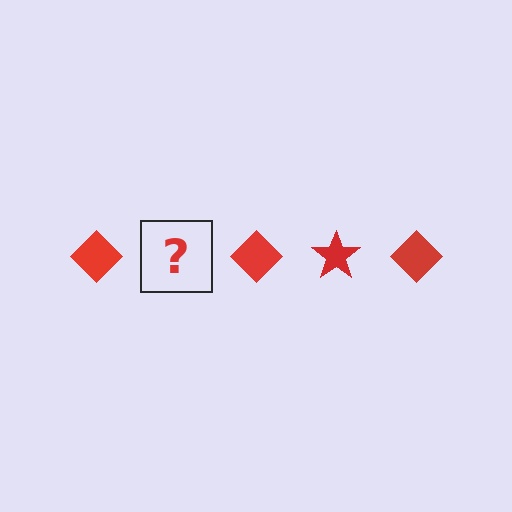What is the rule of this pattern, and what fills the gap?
The rule is that the pattern cycles through diamond, star shapes in red. The gap should be filled with a red star.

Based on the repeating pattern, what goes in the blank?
The blank should be a red star.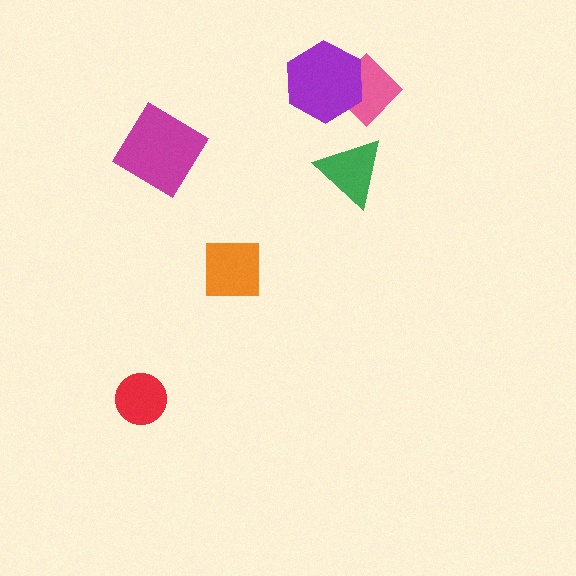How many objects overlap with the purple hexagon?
1 object overlaps with the purple hexagon.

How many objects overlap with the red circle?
0 objects overlap with the red circle.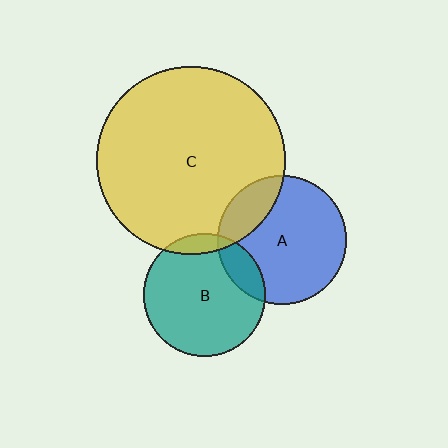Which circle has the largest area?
Circle C (yellow).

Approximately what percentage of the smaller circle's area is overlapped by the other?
Approximately 10%.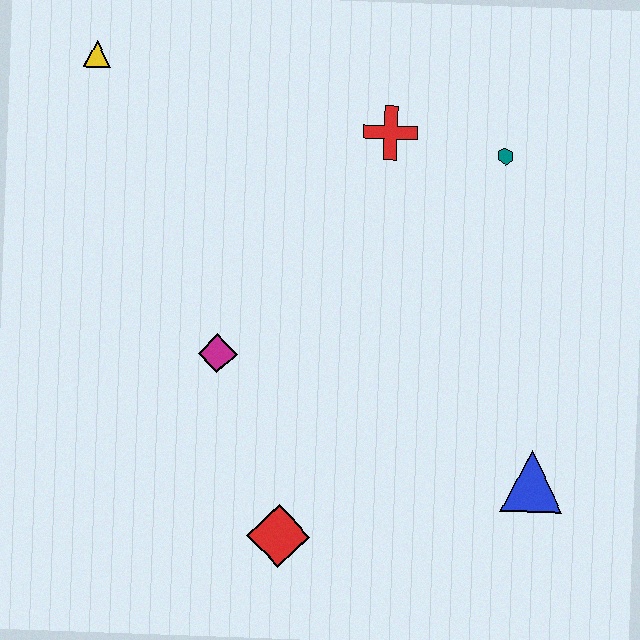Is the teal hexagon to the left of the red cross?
No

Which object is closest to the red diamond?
The magenta diamond is closest to the red diamond.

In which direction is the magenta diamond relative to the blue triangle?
The magenta diamond is to the left of the blue triangle.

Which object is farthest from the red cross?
The red diamond is farthest from the red cross.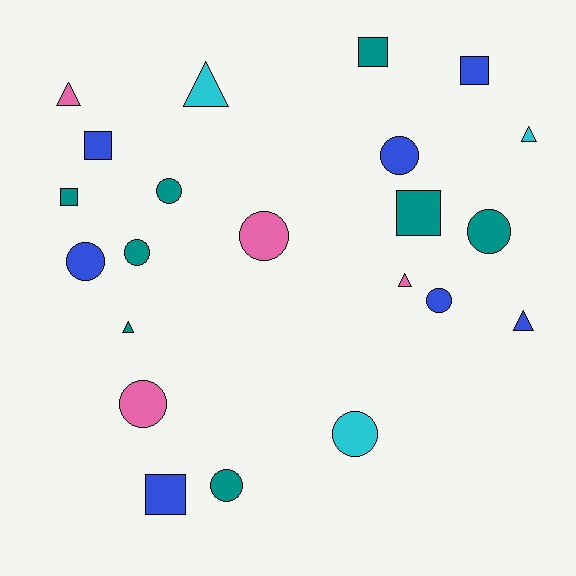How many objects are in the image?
There are 22 objects.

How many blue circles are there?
There are 3 blue circles.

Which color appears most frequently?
Teal, with 8 objects.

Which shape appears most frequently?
Circle, with 10 objects.